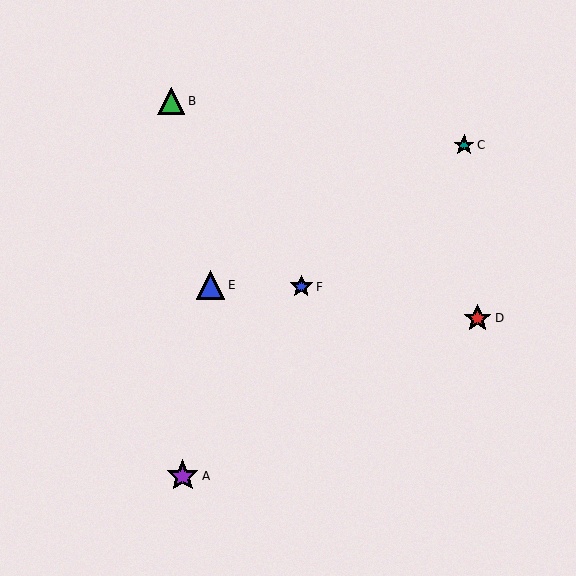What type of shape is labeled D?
Shape D is a red star.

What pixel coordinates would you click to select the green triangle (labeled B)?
Click at (171, 101) to select the green triangle B.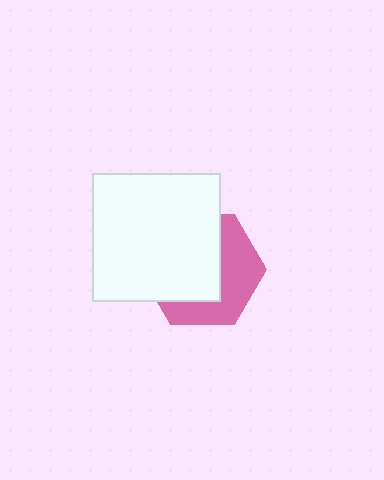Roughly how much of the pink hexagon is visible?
A small part of it is visible (roughly 43%).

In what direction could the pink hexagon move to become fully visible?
The pink hexagon could move toward the lower-right. That would shift it out from behind the white square entirely.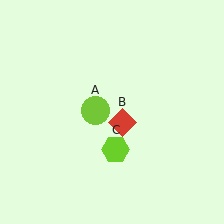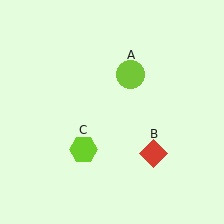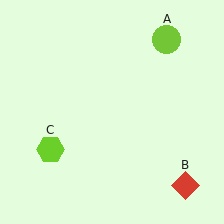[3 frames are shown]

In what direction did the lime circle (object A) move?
The lime circle (object A) moved up and to the right.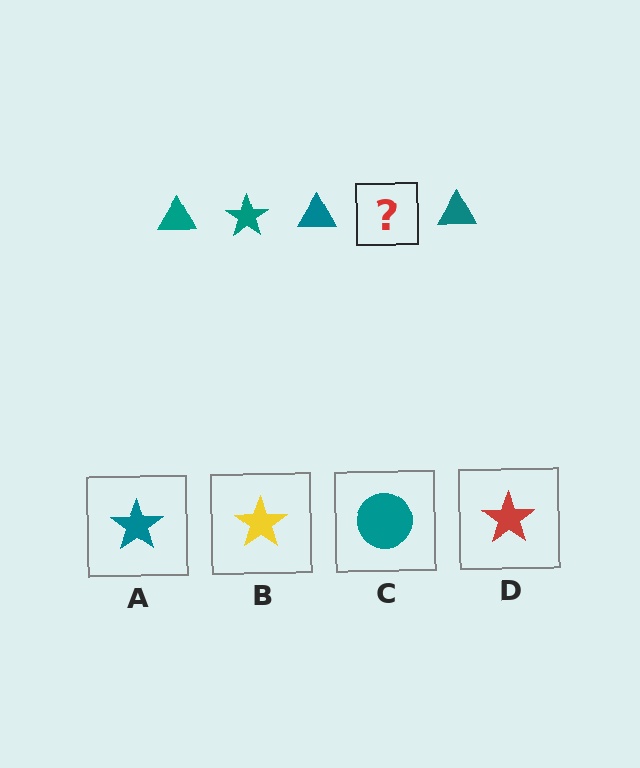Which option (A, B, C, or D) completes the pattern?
A.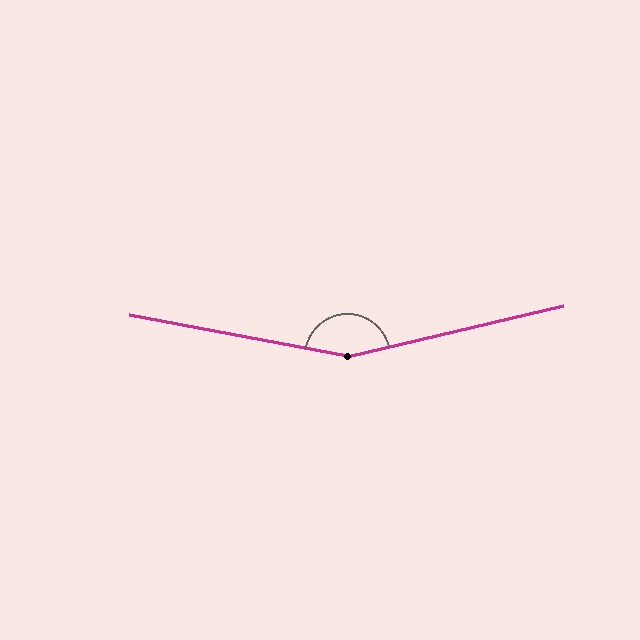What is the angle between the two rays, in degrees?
Approximately 156 degrees.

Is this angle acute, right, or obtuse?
It is obtuse.